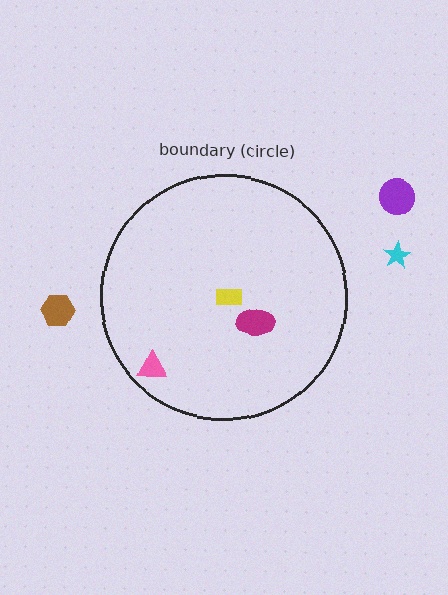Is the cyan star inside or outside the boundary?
Outside.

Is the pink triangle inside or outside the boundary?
Inside.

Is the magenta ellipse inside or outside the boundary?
Inside.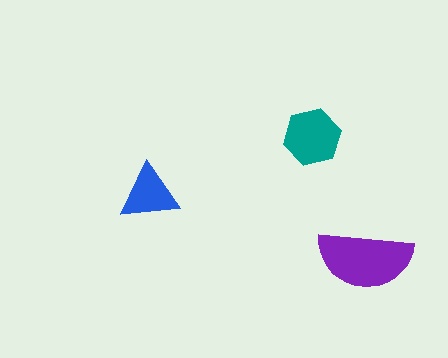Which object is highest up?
The teal hexagon is topmost.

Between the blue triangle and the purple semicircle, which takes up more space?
The purple semicircle.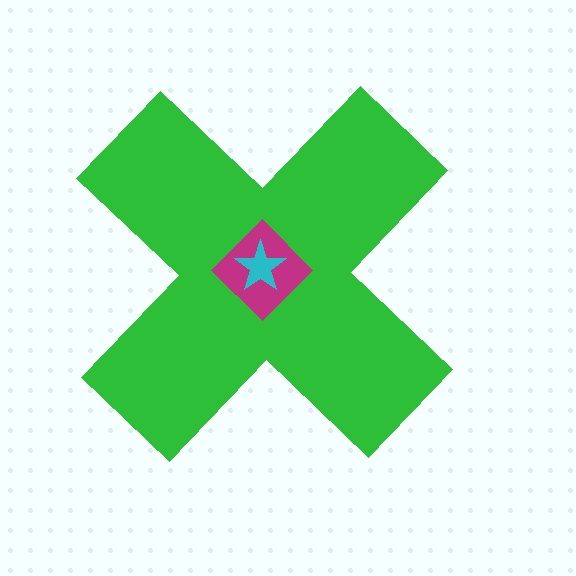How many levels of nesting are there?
3.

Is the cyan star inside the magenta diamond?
Yes.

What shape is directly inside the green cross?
The magenta diamond.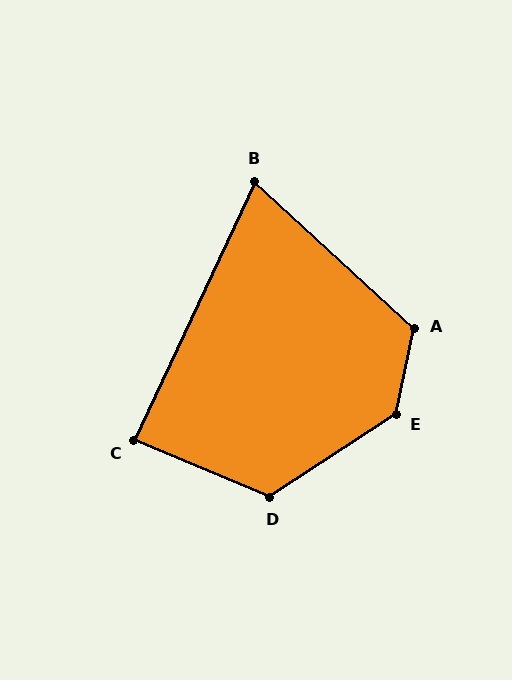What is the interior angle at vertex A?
Approximately 121 degrees (obtuse).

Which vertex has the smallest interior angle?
B, at approximately 72 degrees.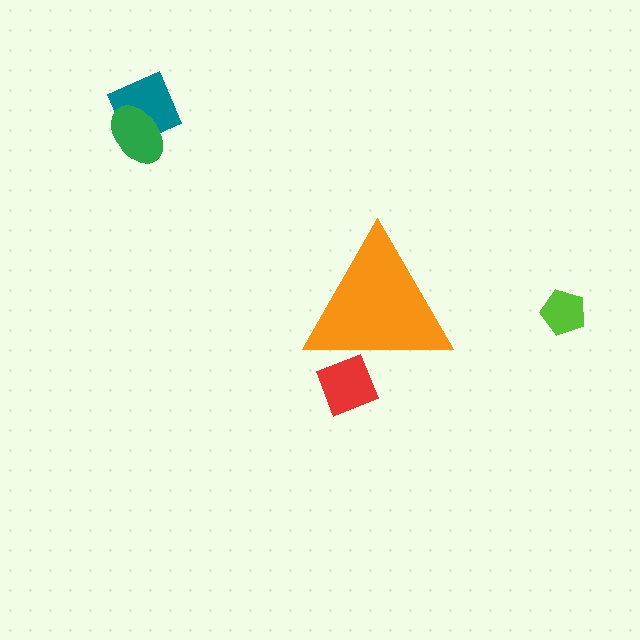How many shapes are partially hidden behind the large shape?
1 shape is partially hidden.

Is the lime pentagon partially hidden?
No, the lime pentagon is fully visible.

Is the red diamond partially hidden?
Yes, the red diamond is partially hidden behind the orange triangle.